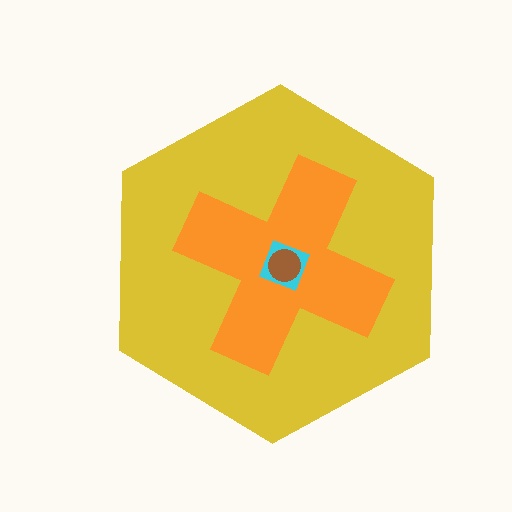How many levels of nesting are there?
4.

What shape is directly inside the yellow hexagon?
The orange cross.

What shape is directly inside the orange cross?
The cyan diamond.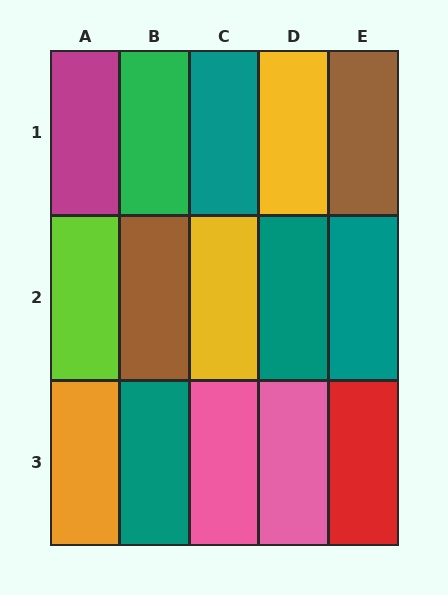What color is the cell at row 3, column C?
Pink.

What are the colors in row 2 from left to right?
Lime, brown, yellow, teal, teal.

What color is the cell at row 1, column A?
Magenta.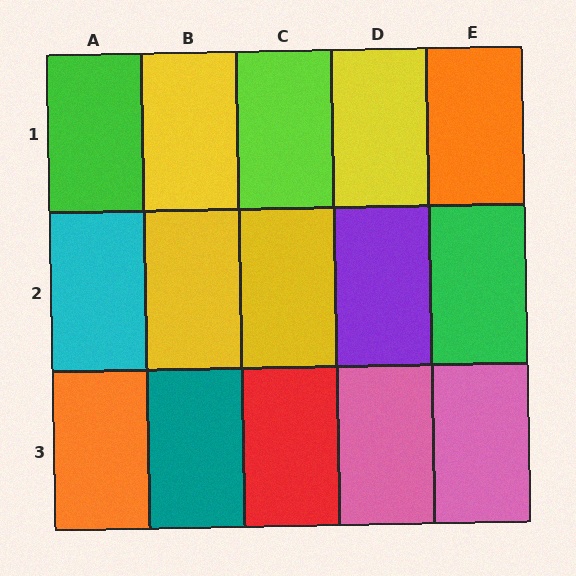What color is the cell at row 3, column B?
Teal.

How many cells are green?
2 cells are green.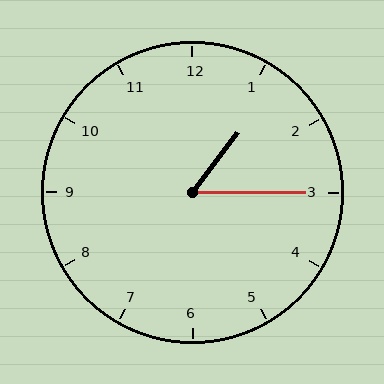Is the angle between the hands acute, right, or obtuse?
It is acute.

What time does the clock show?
1:15.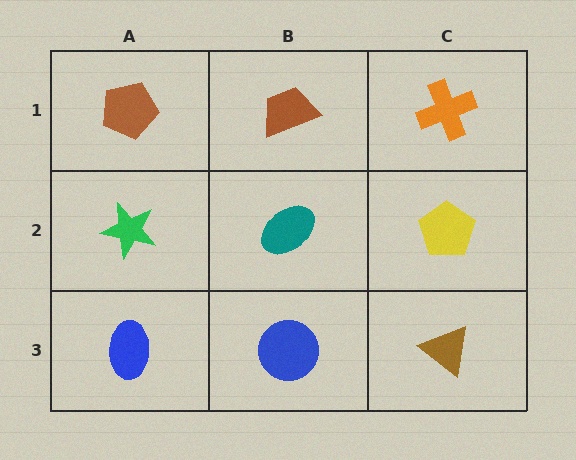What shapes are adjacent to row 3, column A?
A green star (row 2, column A), a blue circle (row 3, column B).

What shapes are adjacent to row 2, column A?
A brown pentagon (row 1, column A), a blue ellipse (row 3, column A), a teal ellipse (row 2, column B).